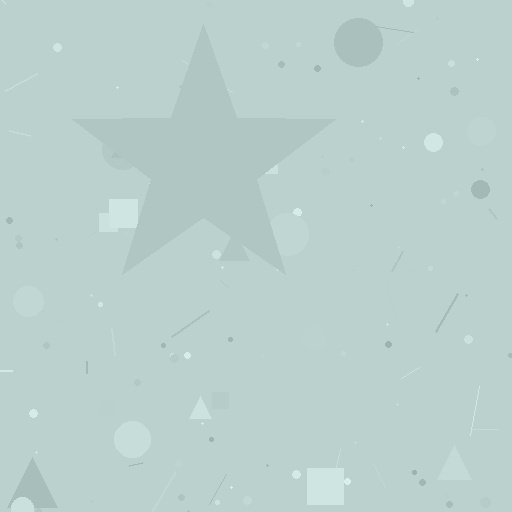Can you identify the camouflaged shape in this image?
The camouflaged shape is a star.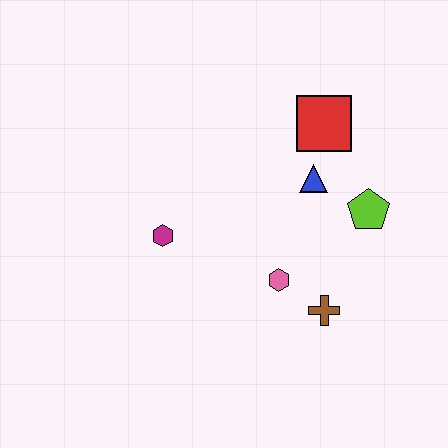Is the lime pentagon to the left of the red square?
No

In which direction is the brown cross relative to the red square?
The brown cross is below the red square.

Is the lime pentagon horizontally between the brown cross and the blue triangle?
No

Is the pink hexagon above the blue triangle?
No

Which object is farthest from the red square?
The magenta hexagon is farthest from the red square.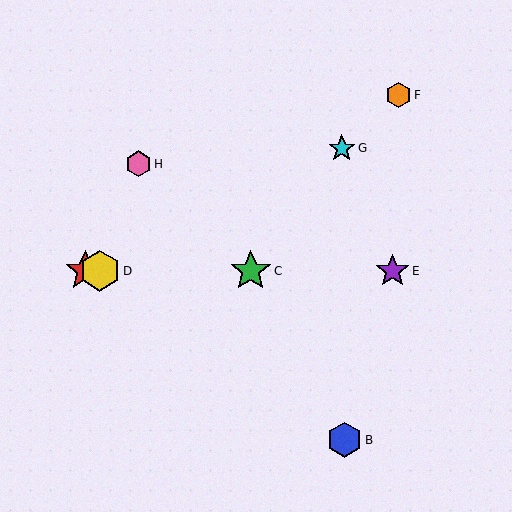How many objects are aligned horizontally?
4 objects (A, C, D, E) are aligned horizontally.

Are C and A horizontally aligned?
Yes, both are at y≈271.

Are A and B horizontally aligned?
No, A is at y≈271 and B is at y≈440.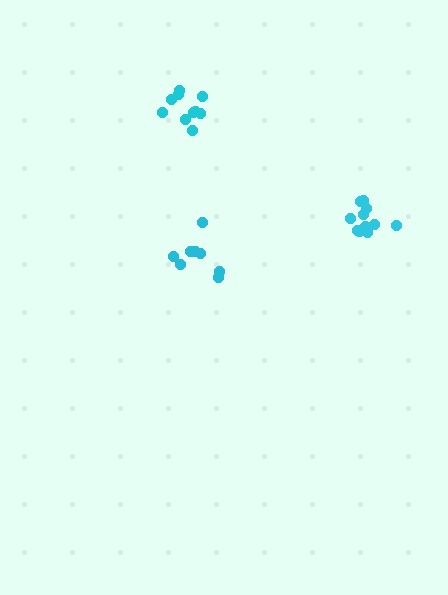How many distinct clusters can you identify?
There are 3 distinct clusters.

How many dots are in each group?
Group 1: 10 dots, Group 2: 8 dots, Group 3: 11 dots (29 total).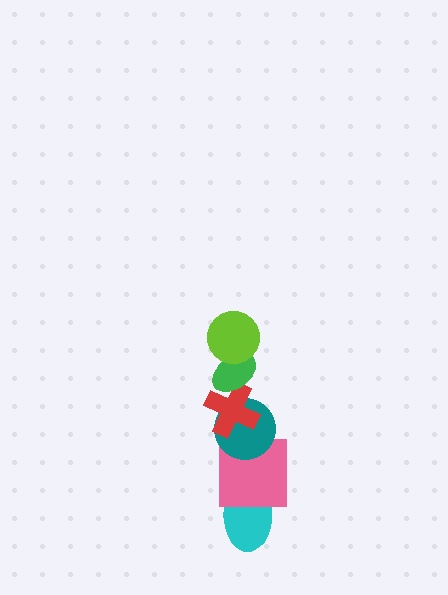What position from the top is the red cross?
The red cross is 3rd from the top.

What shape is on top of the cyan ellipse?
The pink square is on top of the cyan ellipse.